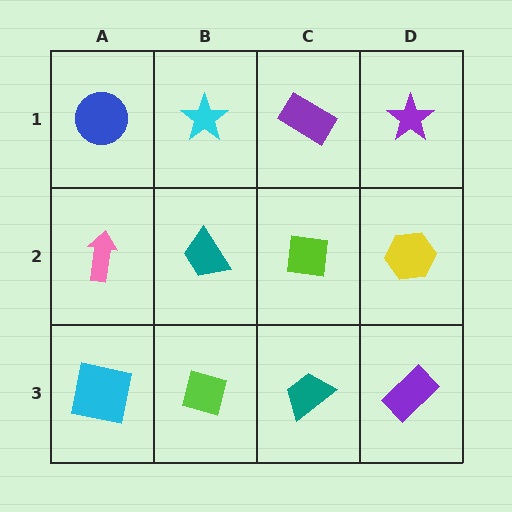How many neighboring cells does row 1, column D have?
2.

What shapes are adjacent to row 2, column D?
A purple star (row 1, column D), a purple rectangle (row 3, column D), a lime square (row 2, column C).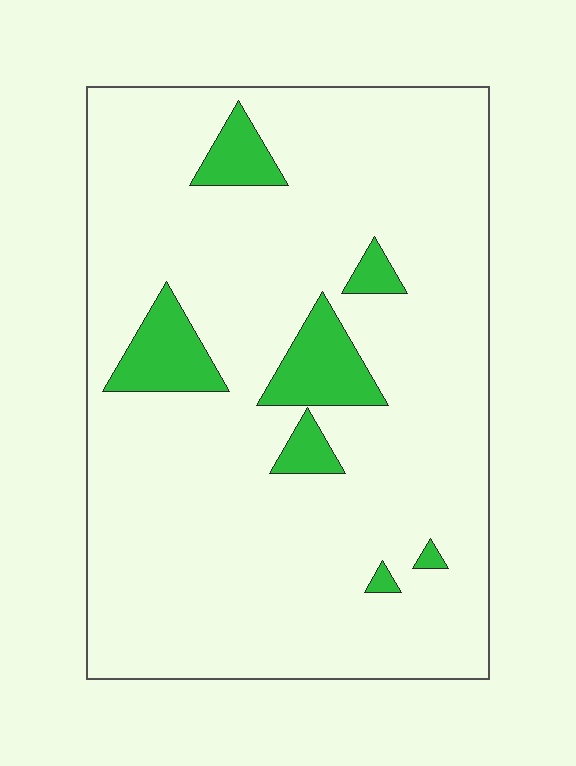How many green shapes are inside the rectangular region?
7.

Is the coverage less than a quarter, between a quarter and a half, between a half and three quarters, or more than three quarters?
Less than a quarter.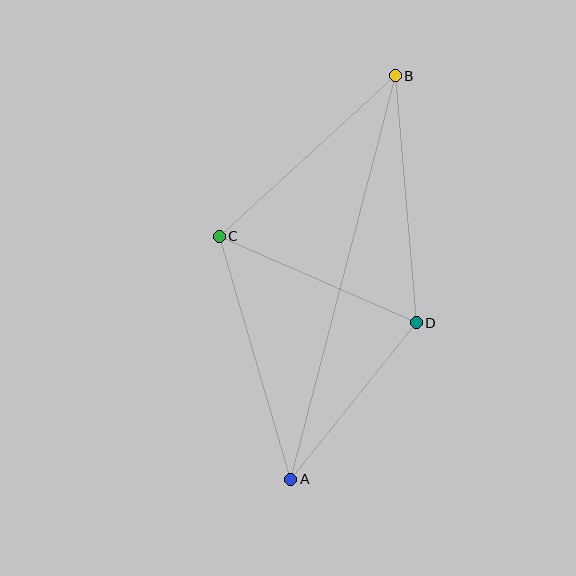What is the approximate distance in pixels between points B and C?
The distance between B and C is approximately 238 pixels.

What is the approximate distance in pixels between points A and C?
The distance between A and C is approximately 253 pixels.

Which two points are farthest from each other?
Points A and B are farthest from each other.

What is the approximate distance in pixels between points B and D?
The distance between B and D is approximately 248 pixels.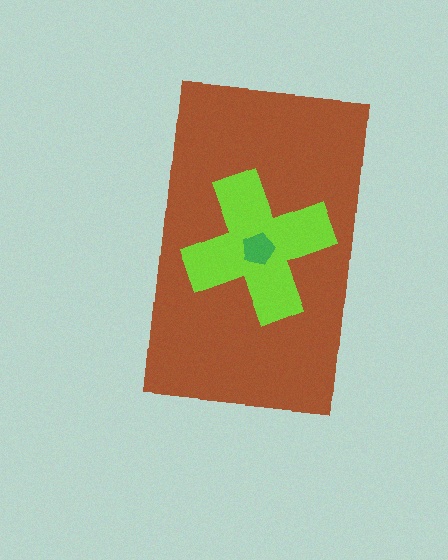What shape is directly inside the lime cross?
The green pentagon.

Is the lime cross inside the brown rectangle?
Yes.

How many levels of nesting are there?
3.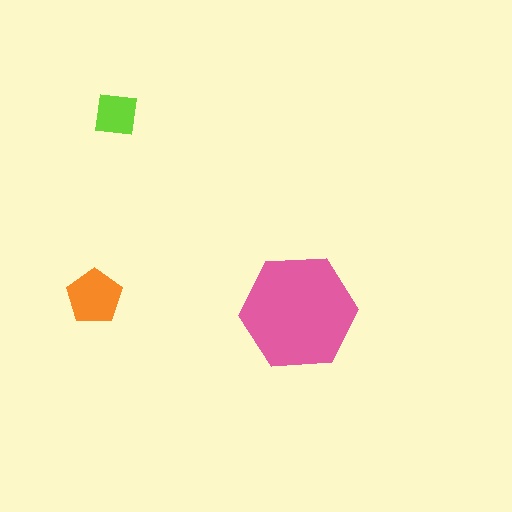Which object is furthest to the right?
The pink hexagon is rightmost.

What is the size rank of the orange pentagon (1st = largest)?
2nd.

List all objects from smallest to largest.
The lime square, the orange pentagon, the pink hexagon.